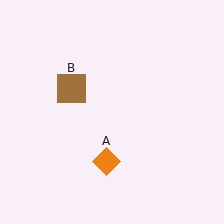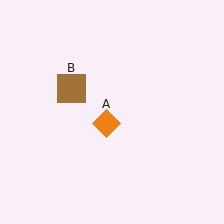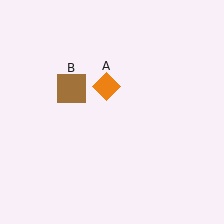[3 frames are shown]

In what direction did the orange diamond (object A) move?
The orange diamond (object A) moved up.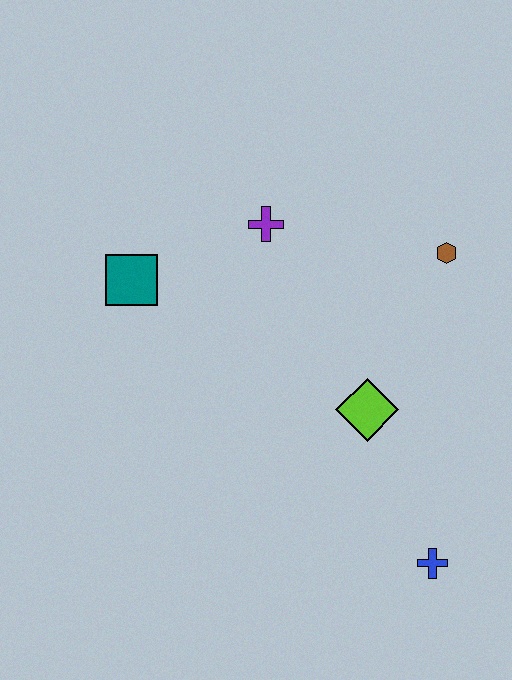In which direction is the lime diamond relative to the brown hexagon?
The lime diamond is below the brown hexagon.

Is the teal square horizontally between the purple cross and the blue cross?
No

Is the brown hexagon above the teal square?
Yes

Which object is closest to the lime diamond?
The blue cross is closest to the lime diamond.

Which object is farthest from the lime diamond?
The teal square is farthest from the lime diamond.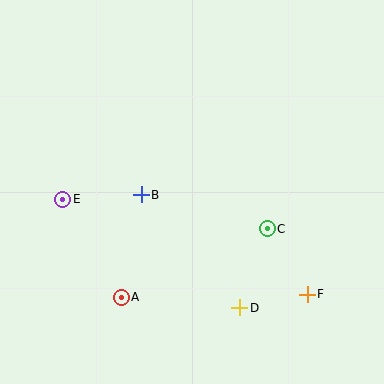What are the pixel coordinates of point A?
Point A is at (121, 297).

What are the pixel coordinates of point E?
Point E is at (62, 199).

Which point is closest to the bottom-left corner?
Point A is closest to the bottom-left corner.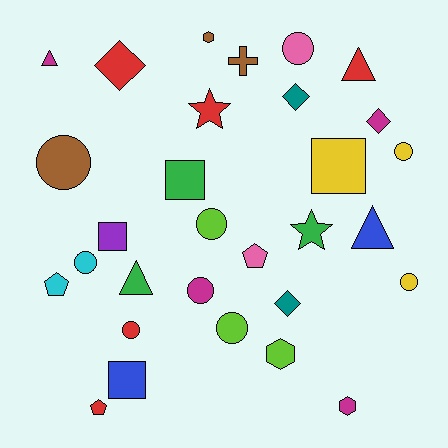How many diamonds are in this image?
There are 4 diamonds.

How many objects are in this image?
There are 30 objects.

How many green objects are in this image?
There are 3 green objects.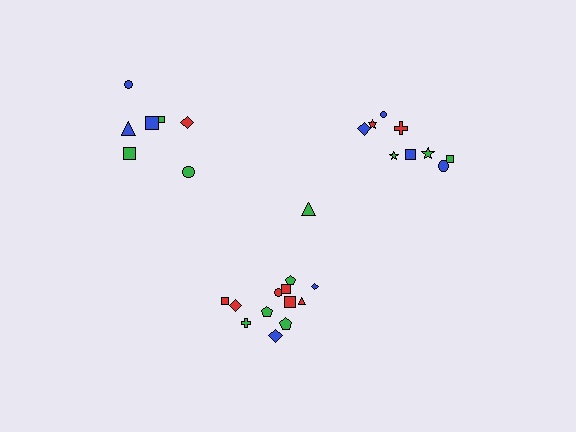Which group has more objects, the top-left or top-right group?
The top-right group.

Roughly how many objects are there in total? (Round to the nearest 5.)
Roughly 30 objects in total.